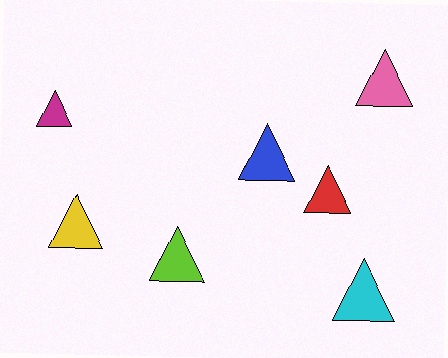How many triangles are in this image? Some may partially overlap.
There are 7 triangles.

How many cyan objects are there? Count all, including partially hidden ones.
There is 1 cyan object.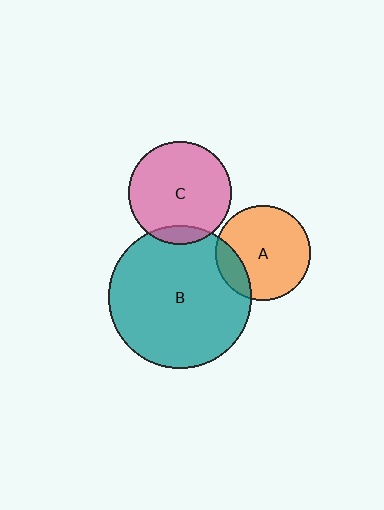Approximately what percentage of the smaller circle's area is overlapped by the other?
Approximately 15%.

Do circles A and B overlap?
Yes.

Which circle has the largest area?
Circle B (teal).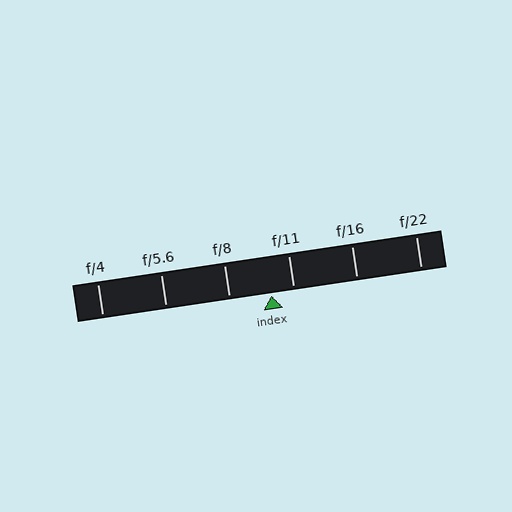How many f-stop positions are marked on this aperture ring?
There are 6 f-stop positions marked.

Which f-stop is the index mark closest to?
The index mark is closest to f/11.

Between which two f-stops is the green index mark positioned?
The index mark is between f/8 and f/11.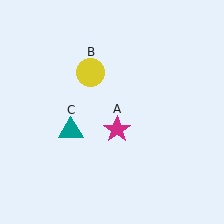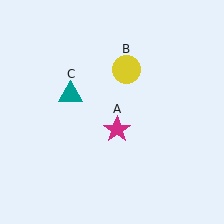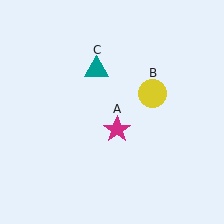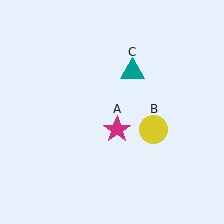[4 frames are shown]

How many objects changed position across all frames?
2 objects changed position: yellow circle (object B), teal triangle (object C).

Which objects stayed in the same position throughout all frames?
Magenta star (object A) remained stationary.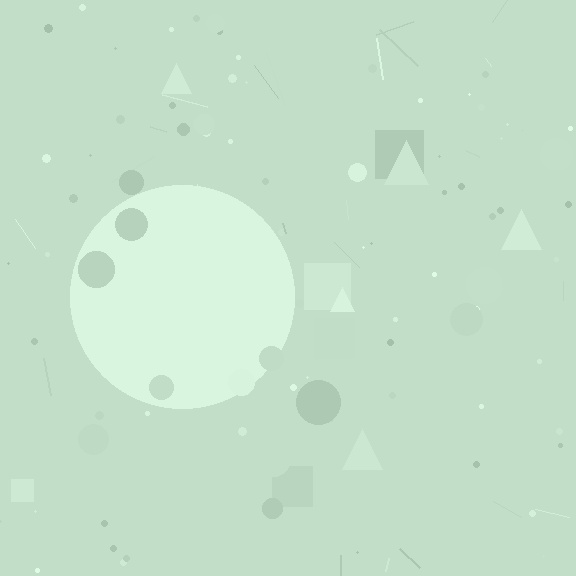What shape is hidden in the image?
A circle is hidden in the image.